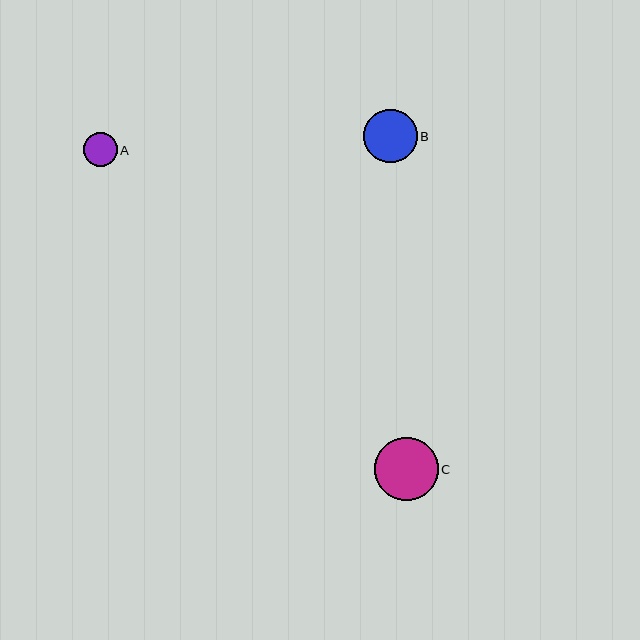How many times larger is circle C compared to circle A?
Circle C is approximately 1.9 times the size of circle A.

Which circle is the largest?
Circle C is the largest with a size of approximately 64 pixels.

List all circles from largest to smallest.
From largest to smallest: C, B, A.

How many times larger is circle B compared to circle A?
Circle B is approximately 1.6 times the size of circle A.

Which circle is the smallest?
Circle A is the smallest with a size of approximately 34 pixels.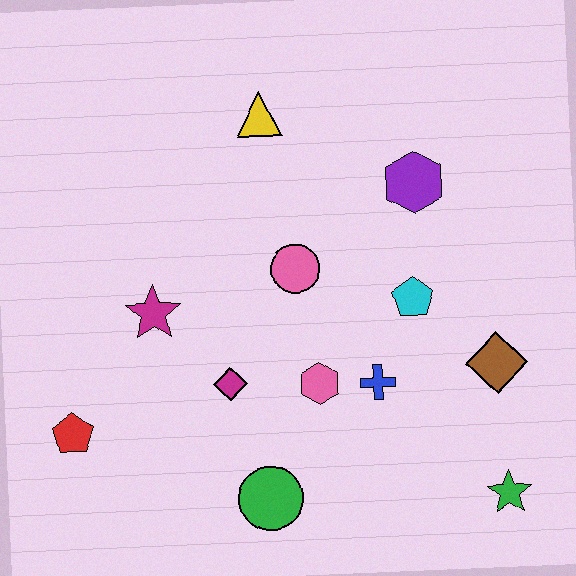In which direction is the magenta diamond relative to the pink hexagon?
The magenta diamond is to the left of the pink hexagon.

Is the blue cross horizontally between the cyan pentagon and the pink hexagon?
Yes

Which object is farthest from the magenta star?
The green star is farthest from the magenta star.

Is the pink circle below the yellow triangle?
Yes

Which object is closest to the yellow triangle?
The pink circle is closest to the yellow triangle.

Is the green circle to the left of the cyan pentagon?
Yes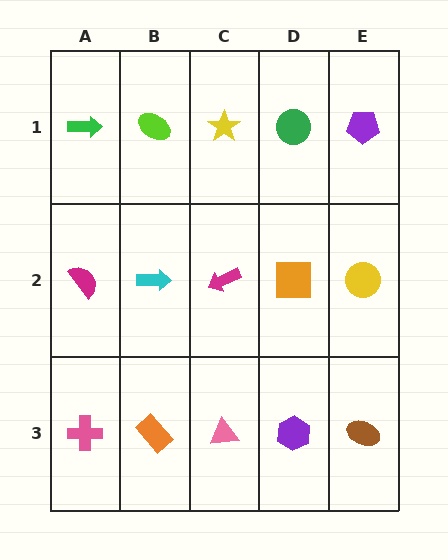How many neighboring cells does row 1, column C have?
3.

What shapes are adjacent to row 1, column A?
A magenta semicircle (row 2, column A), a lime ellipse (row 1, column B).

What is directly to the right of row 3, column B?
A pink triangle.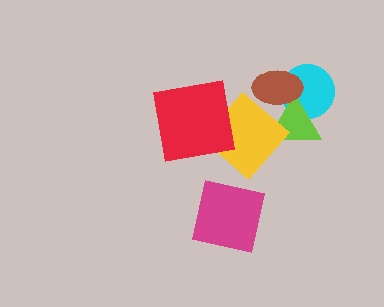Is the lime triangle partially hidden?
Yes, it is partially covered by another shape.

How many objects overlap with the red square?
1 object overlaps with the red square.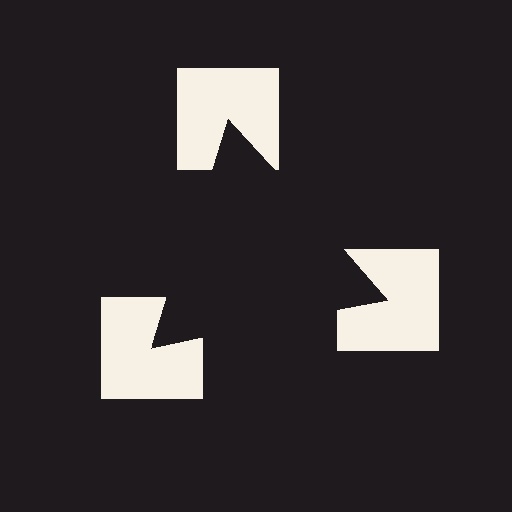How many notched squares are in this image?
There are 3 — one at each vertex of the illusory triangle.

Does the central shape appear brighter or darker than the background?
It typically appears slightly darker than the background, even though no actual brightness change is drawn.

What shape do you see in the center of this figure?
An illusory triangle — its edges are inferred from the aligned wedge cuts in the notched squares, not physically drawn.